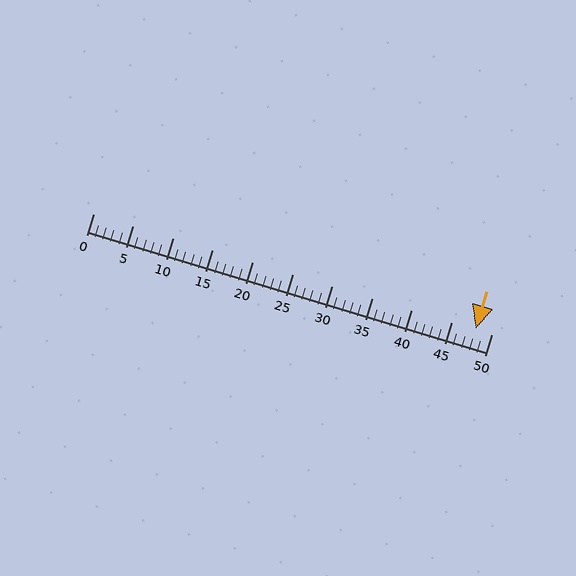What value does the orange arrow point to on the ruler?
The orange arrow points to approximately 48.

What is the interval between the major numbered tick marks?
The major tick marks are spaced 5 units apart.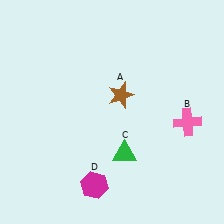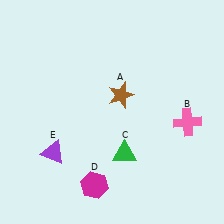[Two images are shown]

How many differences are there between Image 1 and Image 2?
There is 1 difference between the two images.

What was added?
A purple triangle (E) was added in Image 2.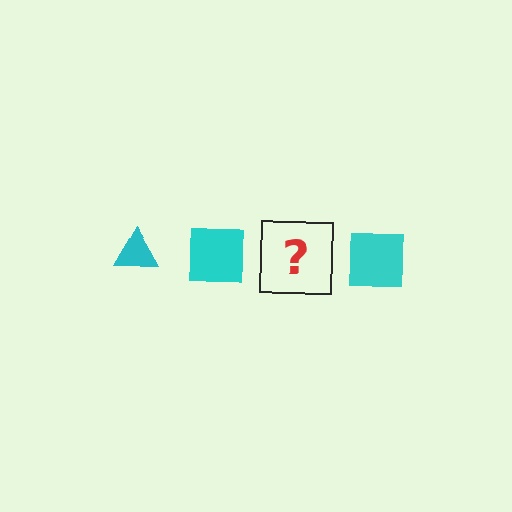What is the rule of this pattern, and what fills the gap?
The rule is that the pattern cycles through triangle, square shapes in cyan. The gap should be filled with a cyan triangle.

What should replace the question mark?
The question mark should be replaced with a cyan triangle.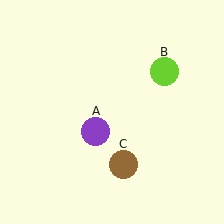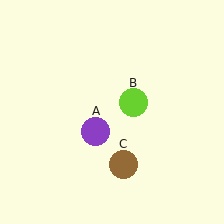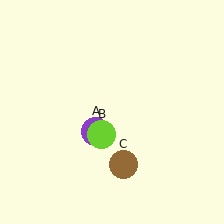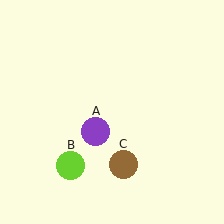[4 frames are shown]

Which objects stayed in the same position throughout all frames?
Purple circle (object A) and brown circle (object C) remained stationary.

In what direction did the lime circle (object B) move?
The lime circle (object B) moved down and to the left.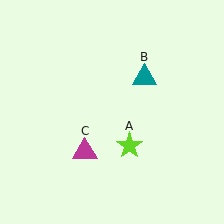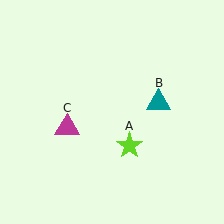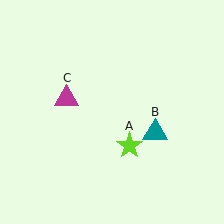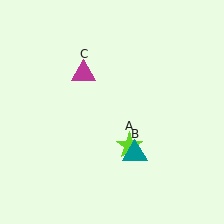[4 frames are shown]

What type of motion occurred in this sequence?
The teal triangle (object B), magenta triangle (object C) rotated clockwise around the center of the scene.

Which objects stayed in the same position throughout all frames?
Lime star (object A) remained stationary.